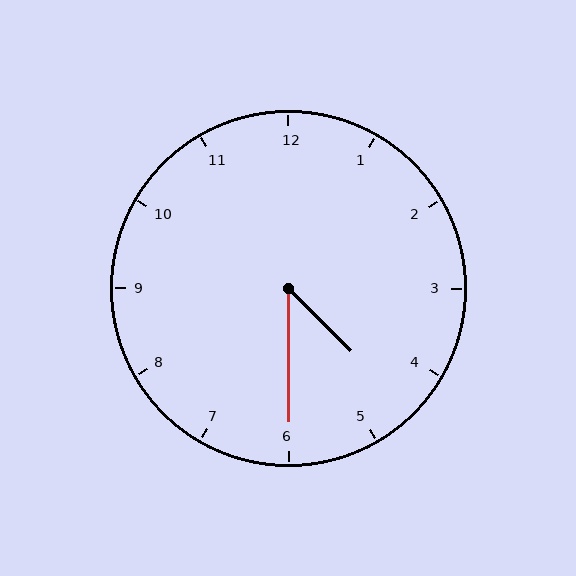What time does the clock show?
4:30.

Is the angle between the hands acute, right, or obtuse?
It is acute.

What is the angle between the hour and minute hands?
Approximately 45 degrees.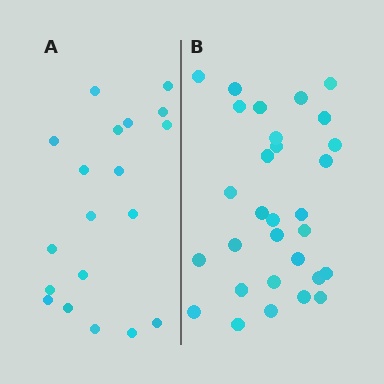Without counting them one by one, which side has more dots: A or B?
Region B (the right region) has more dots.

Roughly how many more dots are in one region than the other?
Region B has roughly 12 or so more dots than region A.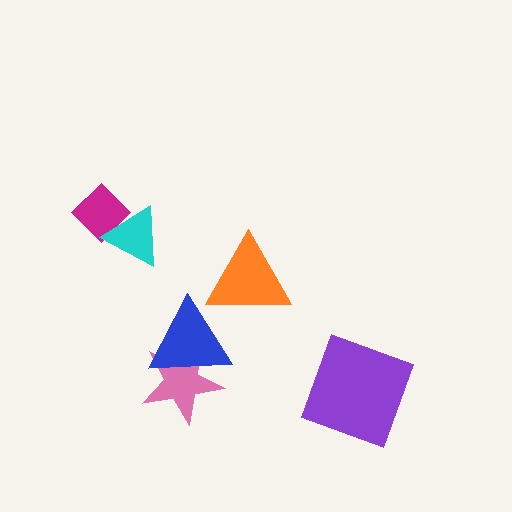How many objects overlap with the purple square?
0 objects overlap with the purple square.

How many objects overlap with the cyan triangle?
1 object overlaps with the cyan triangle.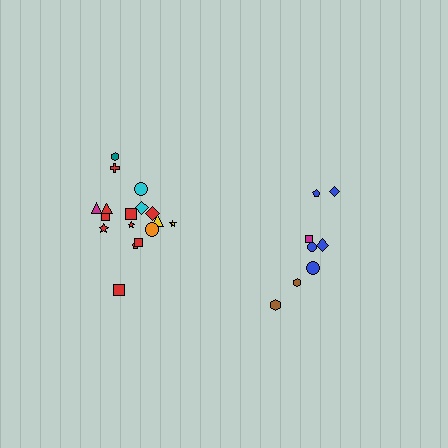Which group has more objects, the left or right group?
The left group.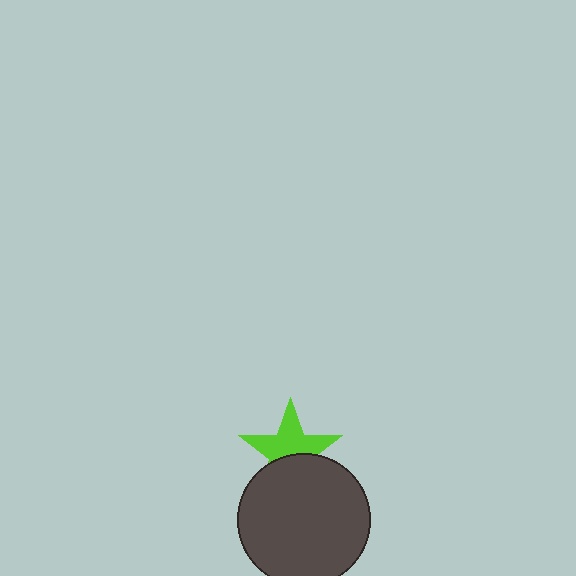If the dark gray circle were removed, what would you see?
You would see the complete lime star.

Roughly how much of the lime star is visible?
About half of it is visible (roughly 58%).